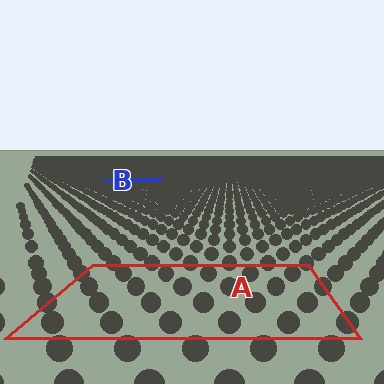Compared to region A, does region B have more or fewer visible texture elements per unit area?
Region B has more texture elements per unit area — they are packed more densely because it is farther away.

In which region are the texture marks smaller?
The texture marks are smaller in region B, because it is farther away.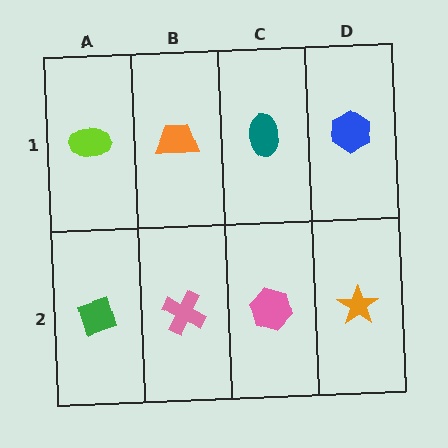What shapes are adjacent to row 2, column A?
A lime ellipse (row 1, column A), a pink cross (row 2, column B).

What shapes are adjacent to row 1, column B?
A pink cross (row 2, column B), a lime ellipse (row 1, column A), a teal ellipse (row 1, column C).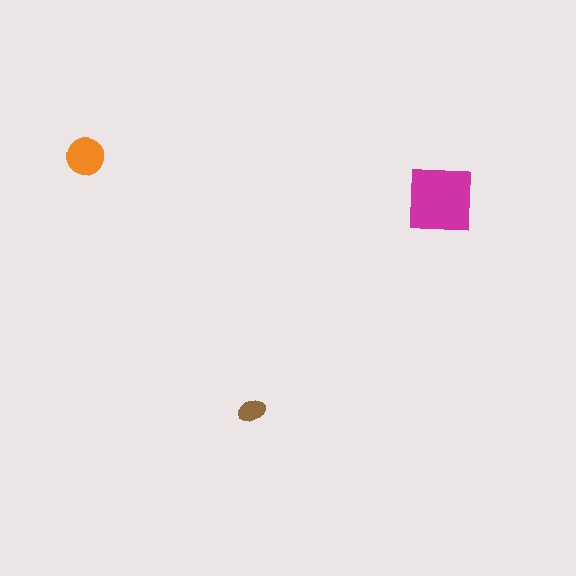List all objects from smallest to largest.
The brown ellipse, the orange circle, the magenta square.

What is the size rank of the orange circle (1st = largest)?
2nd.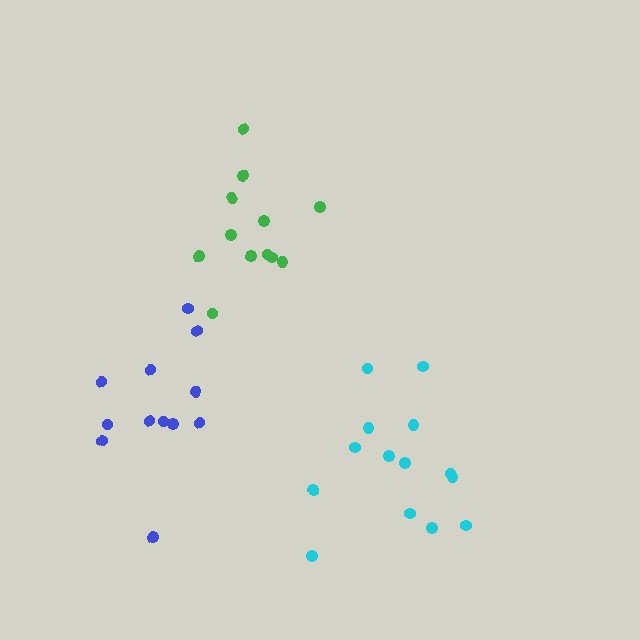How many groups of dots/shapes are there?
There are 3 groups.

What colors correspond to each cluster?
The clusters are colored: blue, green, cyan.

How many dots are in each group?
Group 1: 12 dots, Group 2: 12 dots, Group 3: 14 dots (38 total).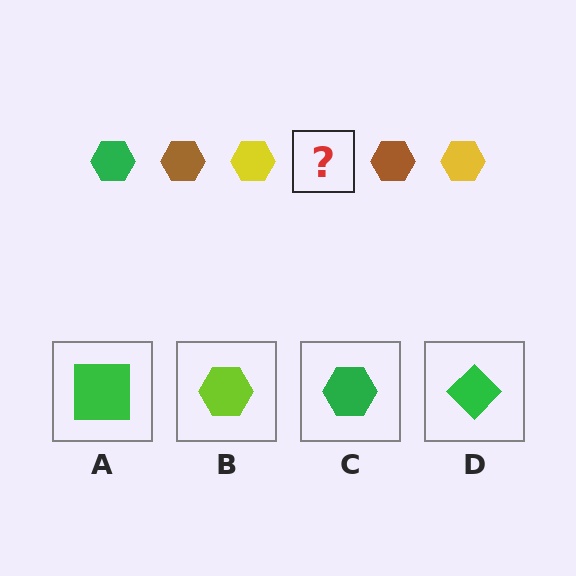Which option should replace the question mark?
Option C.